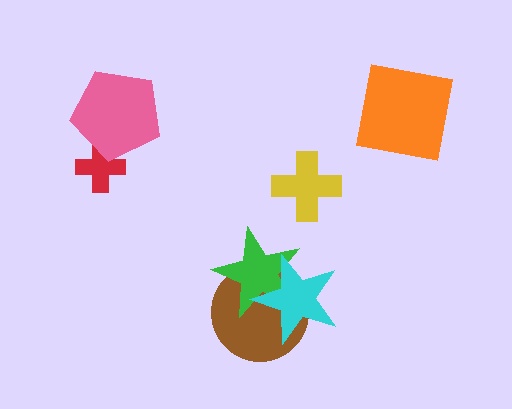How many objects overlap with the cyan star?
2 objects overlap with the cyan star.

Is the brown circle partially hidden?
Yes, it is partially covered by another shape.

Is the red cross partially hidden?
Yes, it is partially covered by another shape.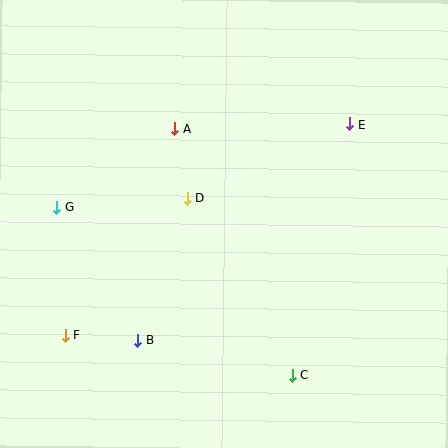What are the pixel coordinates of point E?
Point E is at (350, 124).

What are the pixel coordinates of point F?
Point F is at (65, 335).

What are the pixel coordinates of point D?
Point D is at (188, 198).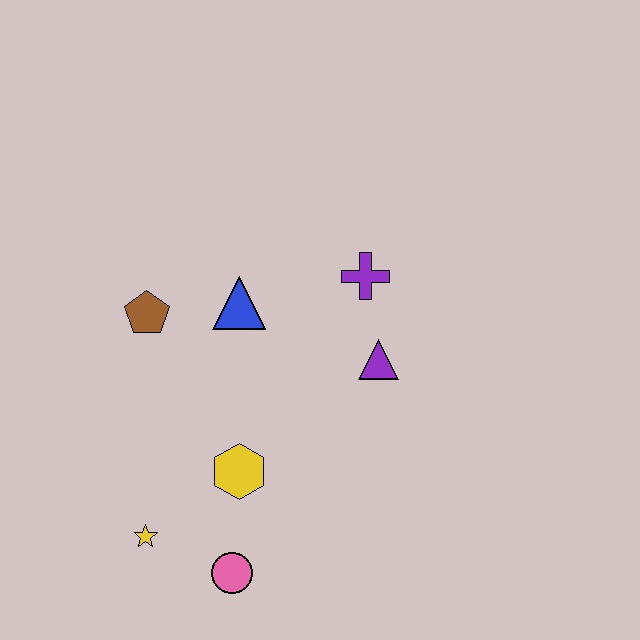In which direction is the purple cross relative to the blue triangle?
The purple cross is to the right of the blue triangle.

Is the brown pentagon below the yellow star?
No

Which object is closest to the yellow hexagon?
The pink circle is closest to the yellow hexagon.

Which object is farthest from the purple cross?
The yellow star is farthest from the purple cross.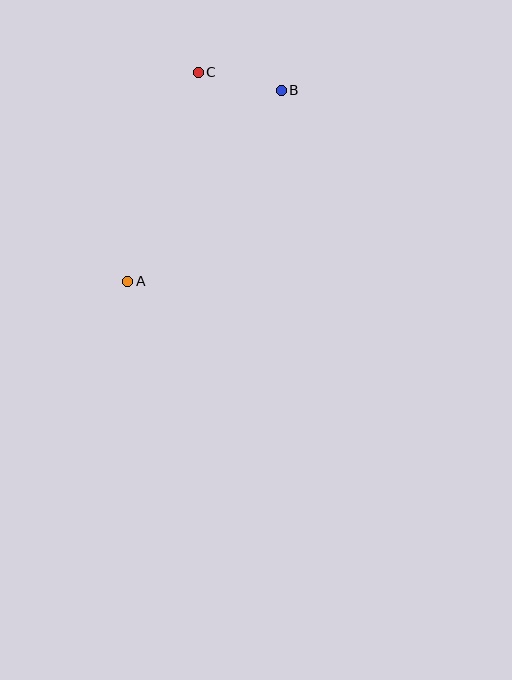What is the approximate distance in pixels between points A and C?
The distance between A and C is approximately 220 pixels.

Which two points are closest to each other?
Points B and C are closest to each other.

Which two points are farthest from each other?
Points A and B are farthest from each other.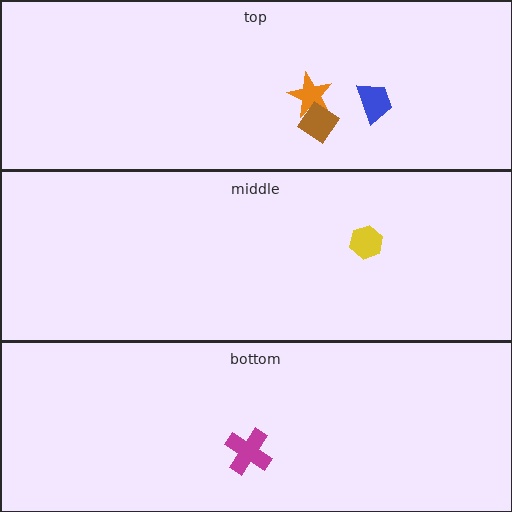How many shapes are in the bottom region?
1.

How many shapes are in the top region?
3.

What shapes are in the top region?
The orange star, the blue trapezoid, the brown diamond.